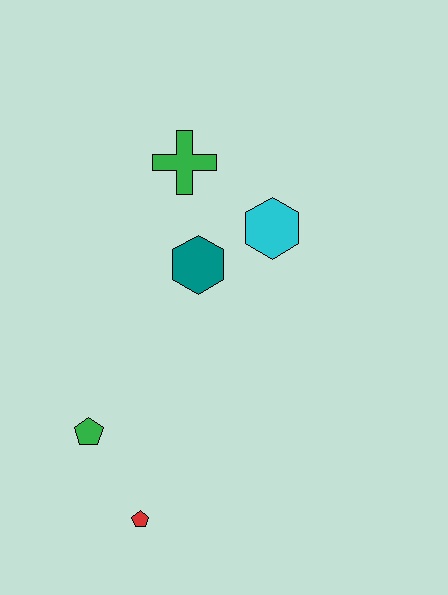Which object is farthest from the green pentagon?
The green cross is farthest from the green pentagon.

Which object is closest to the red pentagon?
The green pentagon is closest to the red pentagon.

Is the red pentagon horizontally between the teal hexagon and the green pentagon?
Yes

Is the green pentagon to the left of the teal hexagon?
Yes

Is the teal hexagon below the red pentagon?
No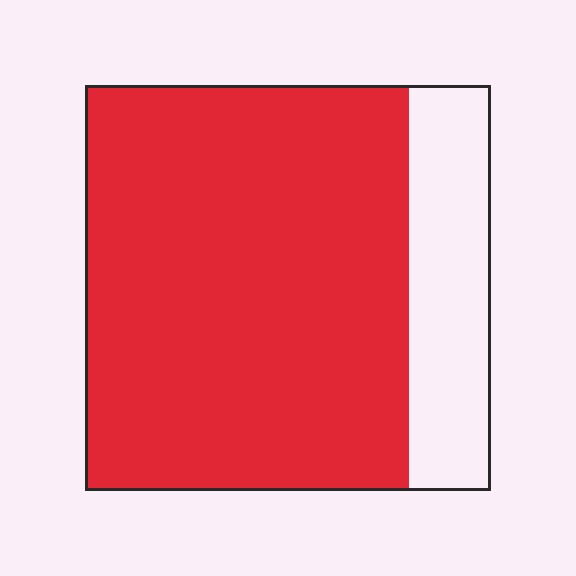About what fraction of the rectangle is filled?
About four fifths (4/5).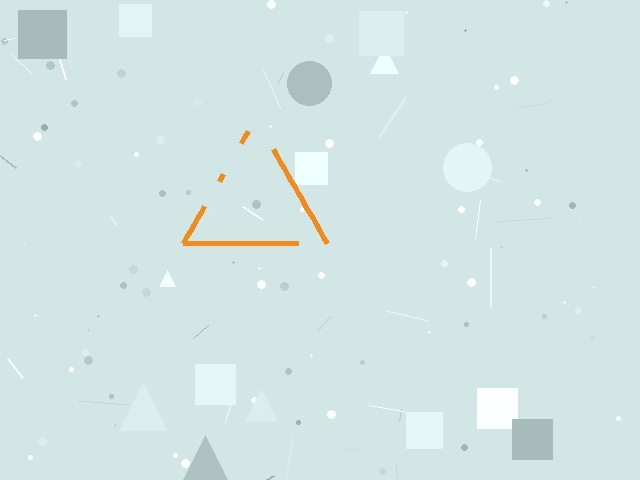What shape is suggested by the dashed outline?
The dashed outline suggests a triangle.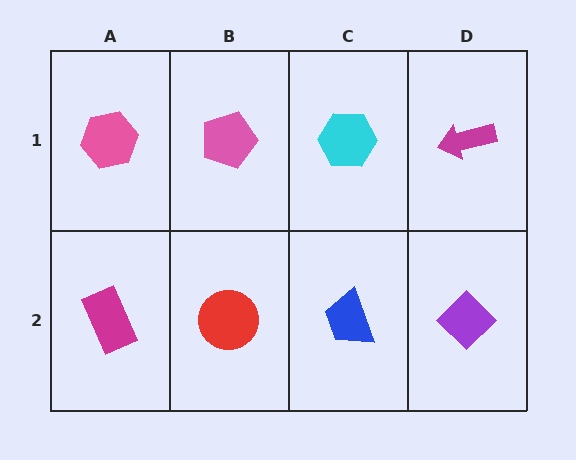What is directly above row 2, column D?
A magenta arrow.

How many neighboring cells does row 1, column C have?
3.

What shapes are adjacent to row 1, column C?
A blue trapezoid (row 2, column C), a pink pentagon (row 1, column B), a magenta arrow (row 1, column D).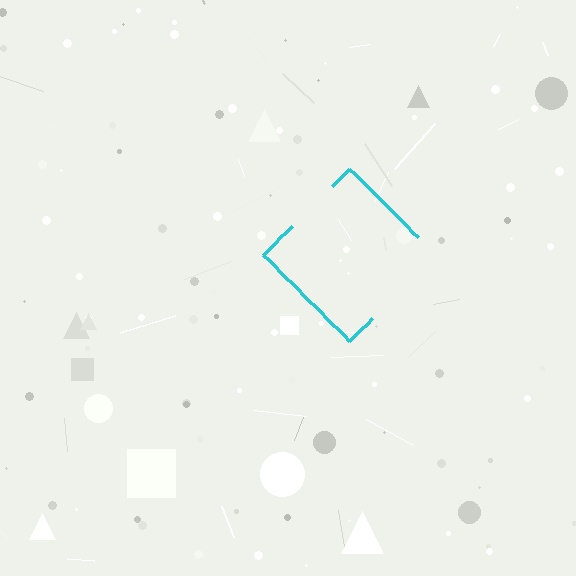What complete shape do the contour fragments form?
The contour fragments form a diamond.